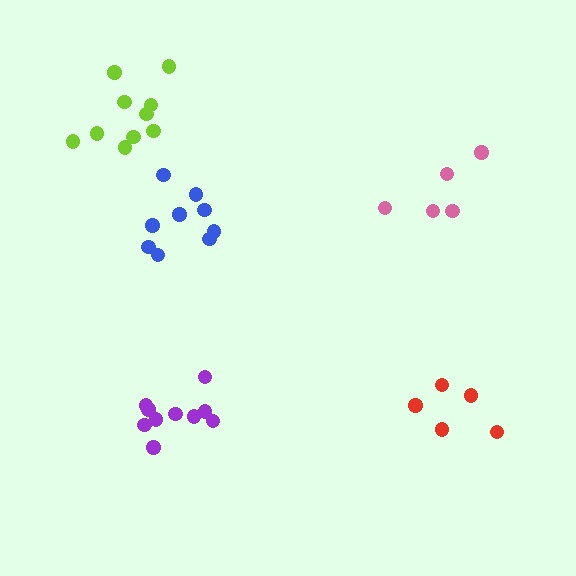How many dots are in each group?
Group 1: 10 dots, Group 2: 10 dots, Group 3: 5 dots, Group 4: 9 dots, Group 5: 5 dots (39 total).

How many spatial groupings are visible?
There are 5 spatial groupings.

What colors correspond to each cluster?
The clusters are colored: purple, lime, pink, blue, red.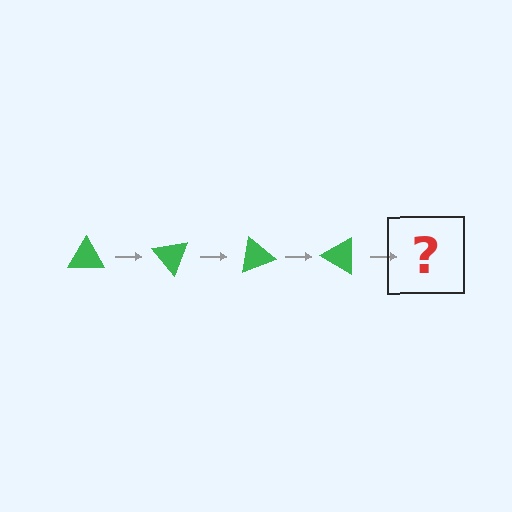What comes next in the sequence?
The next element should be a green triangle rotated 200 degrees.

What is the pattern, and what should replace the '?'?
The pattern is that the triangle rotates 50 degrees each step. The '?' should be a green triangle rotated 200 degrees.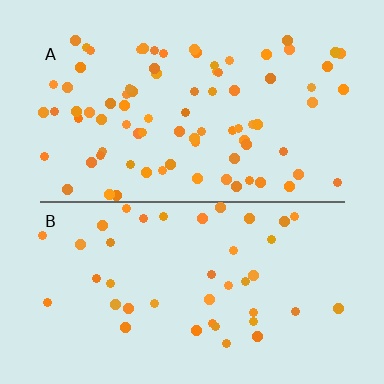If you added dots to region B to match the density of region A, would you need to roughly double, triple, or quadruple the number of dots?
Approximately double.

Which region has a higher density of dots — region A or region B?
A (the top).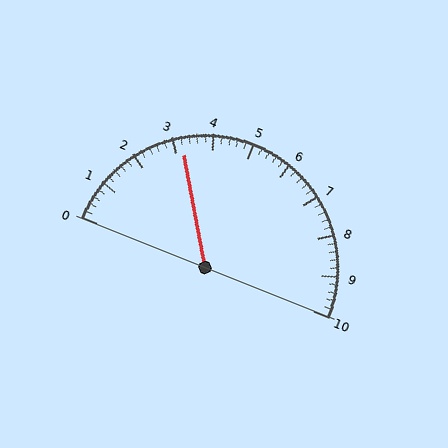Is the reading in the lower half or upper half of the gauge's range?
The reading is in the lower half of the range (0 to 10).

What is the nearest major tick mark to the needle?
The nearest major tick mark is 3.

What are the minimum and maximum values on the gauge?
The gauge ranges from 0 to 10.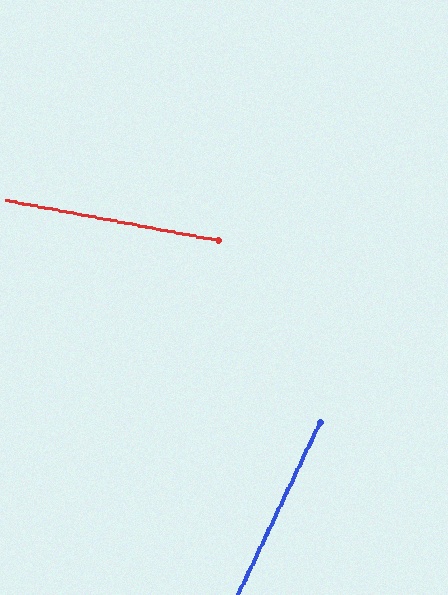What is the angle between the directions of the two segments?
Approximately 75 degrees.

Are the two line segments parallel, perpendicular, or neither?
Neither parallel nor perpendicular — they differ by about 75°.